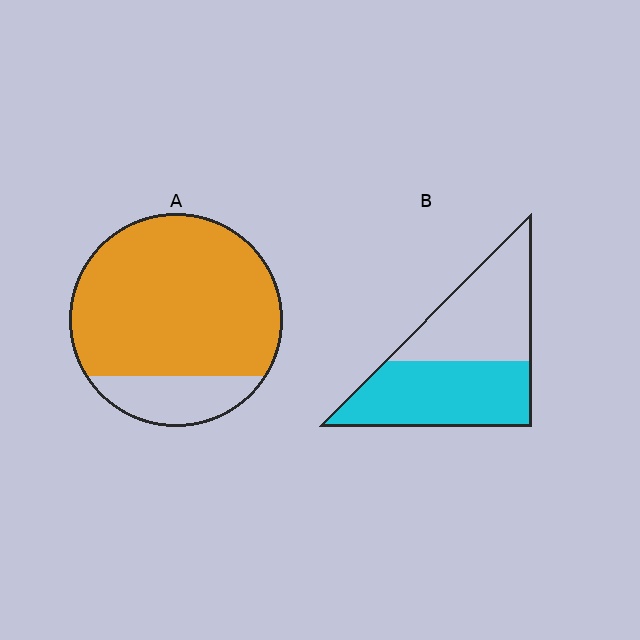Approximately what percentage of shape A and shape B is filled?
A is approximately 80% and B is approximately 50%.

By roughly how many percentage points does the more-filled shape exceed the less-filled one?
By roughly 30 percentage points (A over B).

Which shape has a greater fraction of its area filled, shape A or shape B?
Shape A.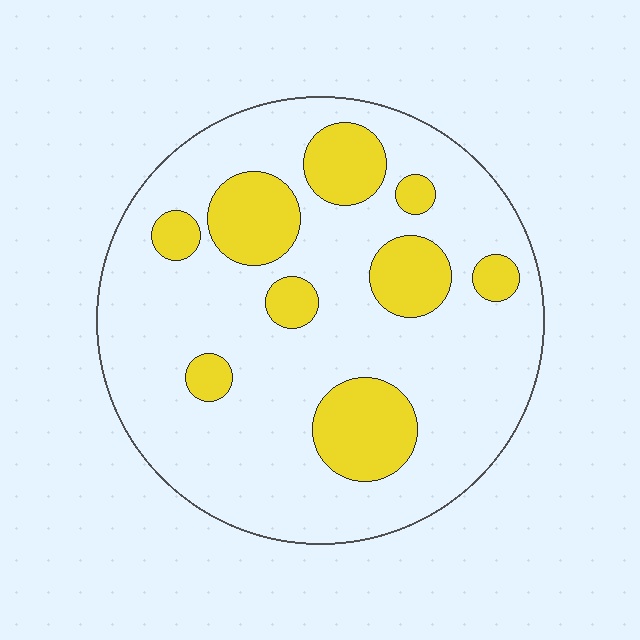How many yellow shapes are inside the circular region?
9.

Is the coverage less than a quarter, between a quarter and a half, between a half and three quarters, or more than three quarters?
Less than a quarter.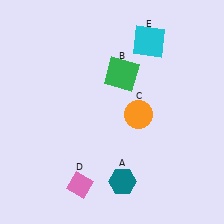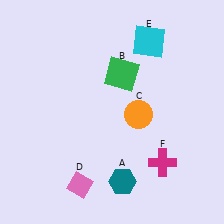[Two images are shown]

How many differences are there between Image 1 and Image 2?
There is 1 difference between the two images.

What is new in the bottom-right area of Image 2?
A magenta cross (F) was added in the bottom-right area of Image 2.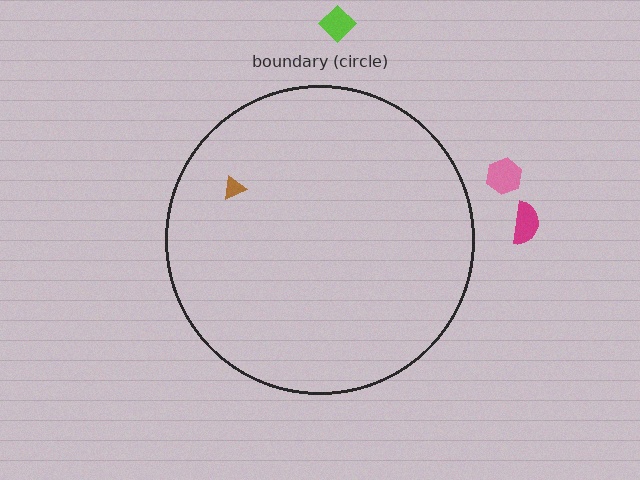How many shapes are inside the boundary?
1 inside, 3 outside.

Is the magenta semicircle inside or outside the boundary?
Outside.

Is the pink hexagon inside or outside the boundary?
Outside.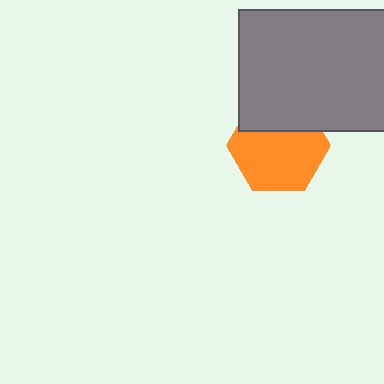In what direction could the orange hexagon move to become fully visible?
The orange hexagon could move down. That would shift it out from behind the gray rectangle entirely.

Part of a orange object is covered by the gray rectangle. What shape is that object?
It is a hexagon.